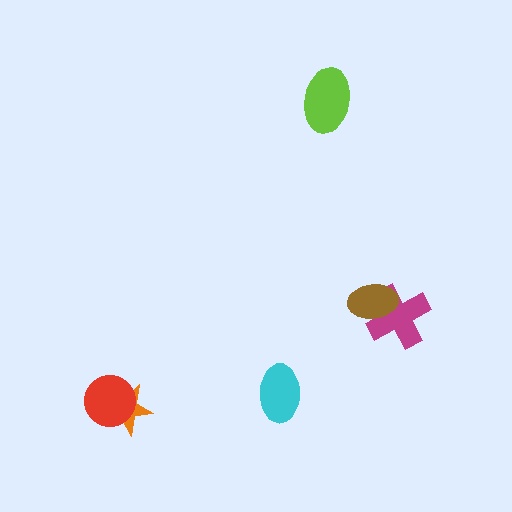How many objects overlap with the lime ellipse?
0 objects overlap with the lime ellipse.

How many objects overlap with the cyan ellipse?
0 objects overlap with the cyan ellipse.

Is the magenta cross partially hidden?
Yes, it is partially covered by another shape.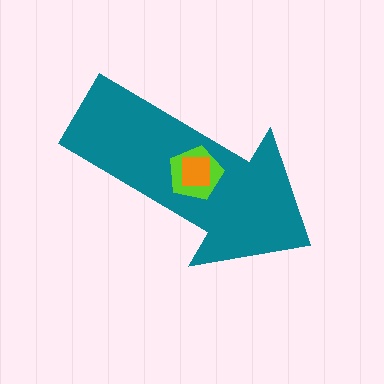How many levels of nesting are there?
3.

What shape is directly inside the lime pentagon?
The orange square.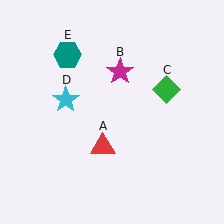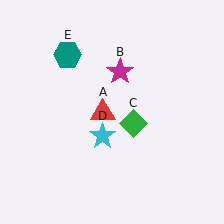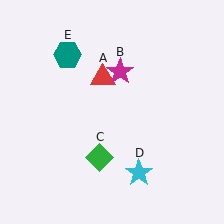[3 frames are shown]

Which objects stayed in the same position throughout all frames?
Magenta star (object B) and teal hexagon (object E) remained stationary.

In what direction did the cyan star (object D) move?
The cyan star (object D) moved down and to the right.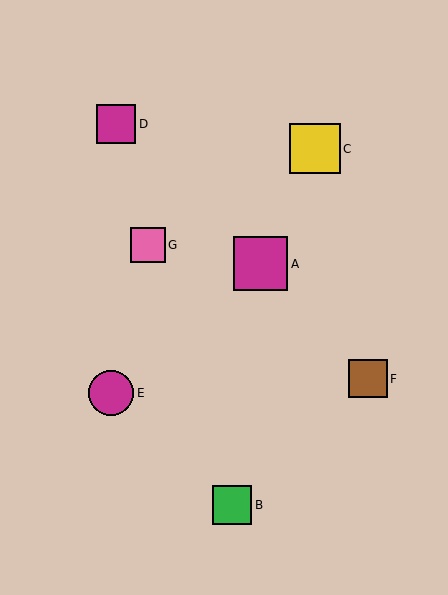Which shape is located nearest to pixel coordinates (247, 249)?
The magenta square (labeled A) at (260, 264) is nearest to that location.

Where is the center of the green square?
The center of the green square is at (232, 505).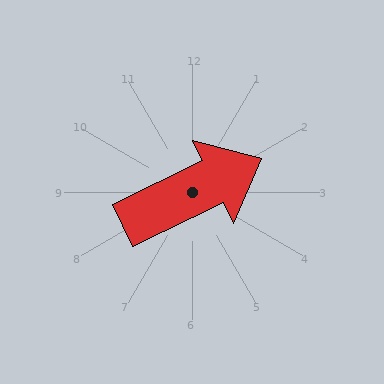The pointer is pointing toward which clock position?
Roughly 2 o'clock.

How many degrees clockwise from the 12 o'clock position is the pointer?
Approximately 64 degrees.